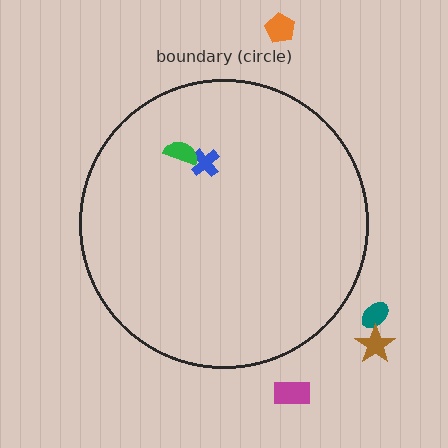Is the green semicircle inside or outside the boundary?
Inside.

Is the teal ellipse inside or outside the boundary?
Outside.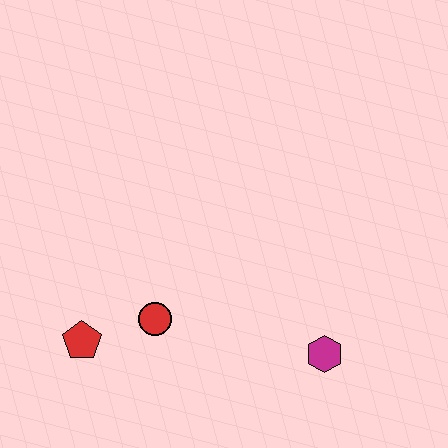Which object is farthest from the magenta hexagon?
The red pentagon is farthest from the magenta hexagon.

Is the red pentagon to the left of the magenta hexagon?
Yes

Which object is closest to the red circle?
The red pentagon is closest to the red circle.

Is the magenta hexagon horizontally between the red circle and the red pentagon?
No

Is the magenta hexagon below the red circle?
Yes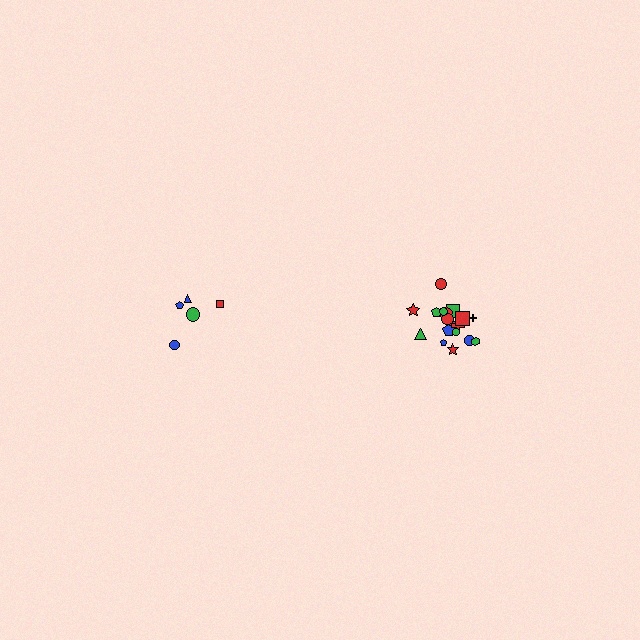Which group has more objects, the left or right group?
The right group.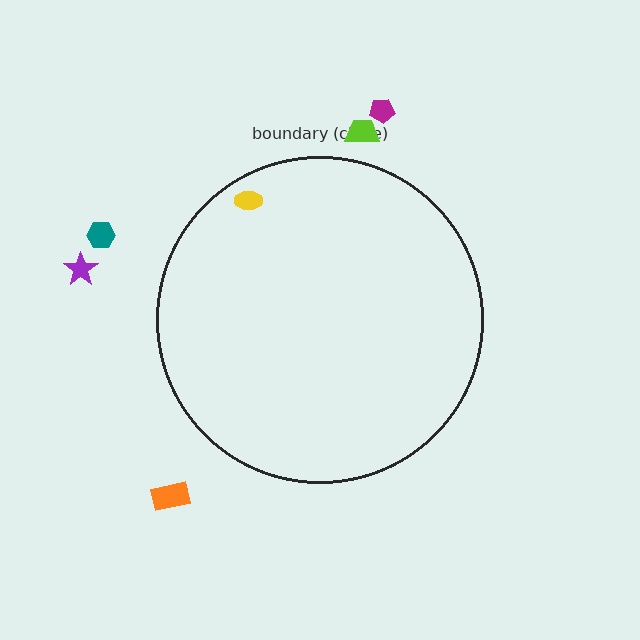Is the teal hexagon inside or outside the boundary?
Outside.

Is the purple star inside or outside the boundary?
Outside.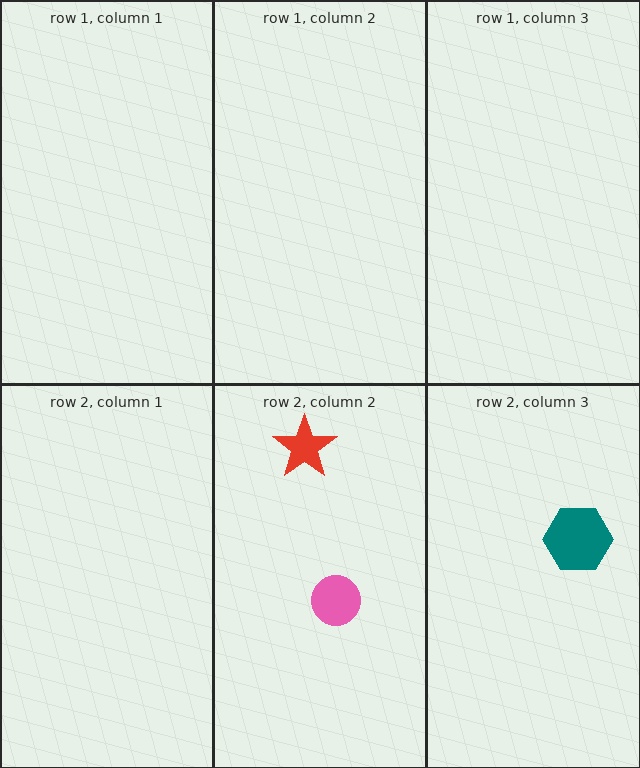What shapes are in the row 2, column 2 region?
The pink circle, the red star.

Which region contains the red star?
The row 2, column 2 region.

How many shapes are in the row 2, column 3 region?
1.